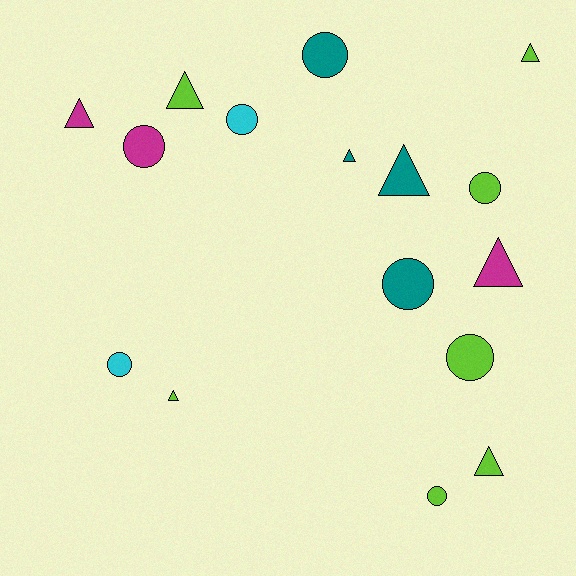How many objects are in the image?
There are 16 objects.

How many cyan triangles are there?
There are no cyan triangles.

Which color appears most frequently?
Lime, with 7 objects.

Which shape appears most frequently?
Triangle, with 8 objects.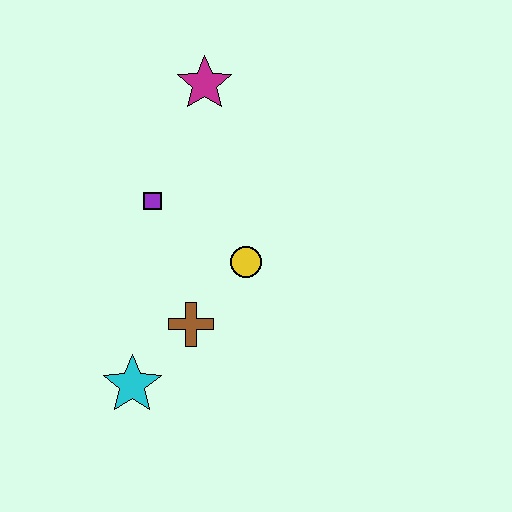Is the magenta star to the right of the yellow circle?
No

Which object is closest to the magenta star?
The purple square is closest to the magenta star.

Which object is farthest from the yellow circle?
The magenta star is farthest from the yellow circle.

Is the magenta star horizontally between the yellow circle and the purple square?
Yes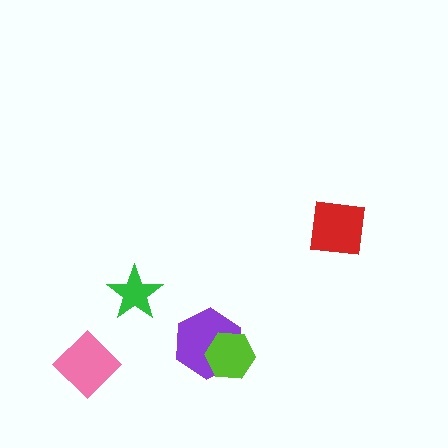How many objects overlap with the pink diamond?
0 objects overlap with the pink diamond.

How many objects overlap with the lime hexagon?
1 object overlaps with the lime hexagon.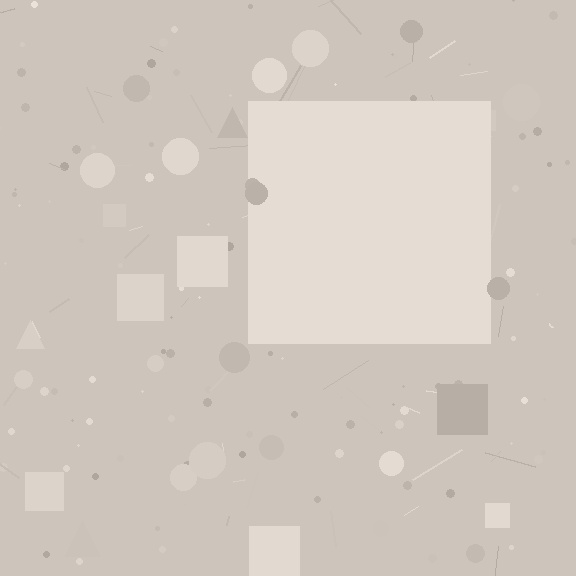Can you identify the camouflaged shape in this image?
The camouflaged shape is a square.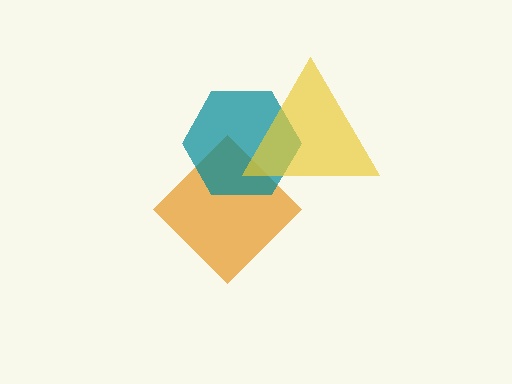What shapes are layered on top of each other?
The layered shapes are: an orange diamond, a teal hexagon, a yellow triangle.